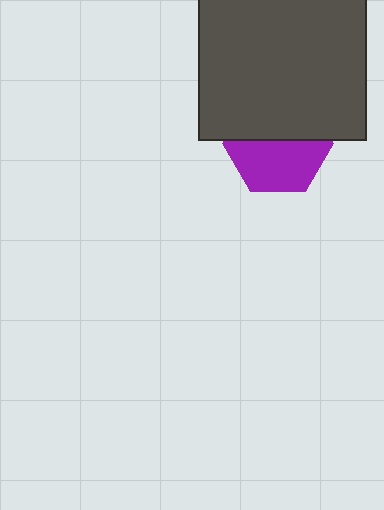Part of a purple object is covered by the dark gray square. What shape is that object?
It is a hexagon.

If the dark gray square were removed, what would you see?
You would see the complete purple hexagon.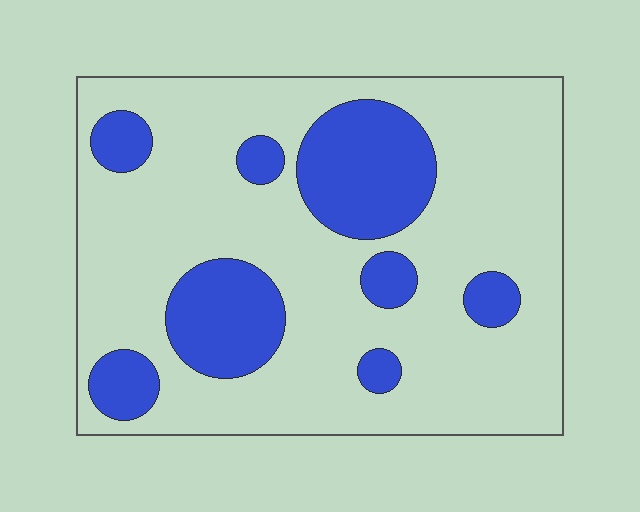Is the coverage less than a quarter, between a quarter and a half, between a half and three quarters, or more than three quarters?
Less than a quarter.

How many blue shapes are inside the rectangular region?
8.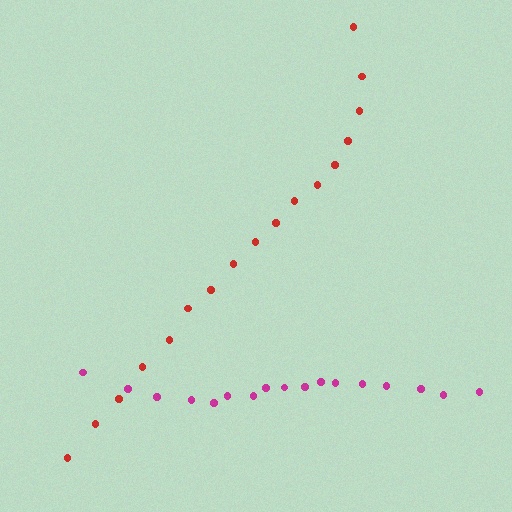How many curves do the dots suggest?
There are 2 distinct paths.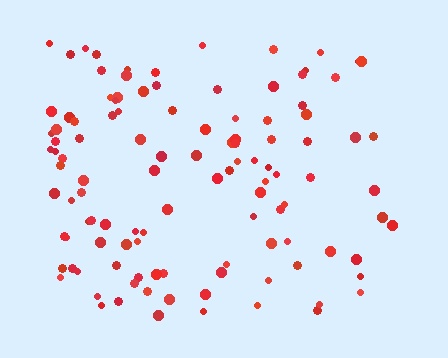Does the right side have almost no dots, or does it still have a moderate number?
Still a moderate number, just noticeably fewer than the left.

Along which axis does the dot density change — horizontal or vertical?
Horizontal.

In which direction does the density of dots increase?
From right to left, with the left side densest.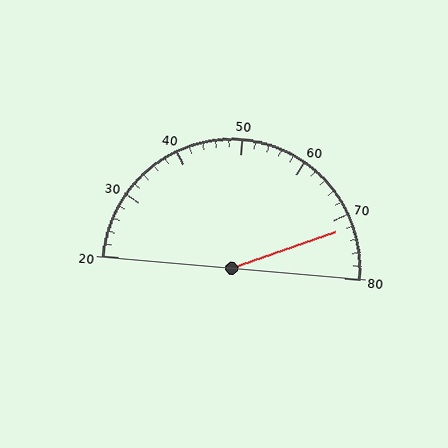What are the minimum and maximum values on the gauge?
The gauge ranges from 20 to 80.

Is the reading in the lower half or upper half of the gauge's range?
The reading is in the upper half of the range (20 to 80).